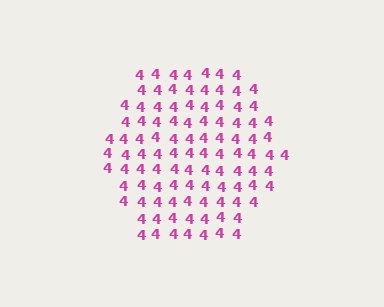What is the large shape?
The large shape is a hexagon.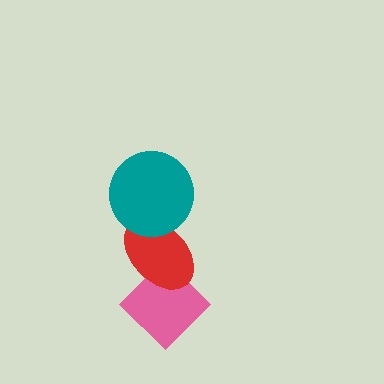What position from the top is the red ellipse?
The red ellipse is 2nd from the top.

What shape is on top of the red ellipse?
The teal circle is on top of the red ellipse.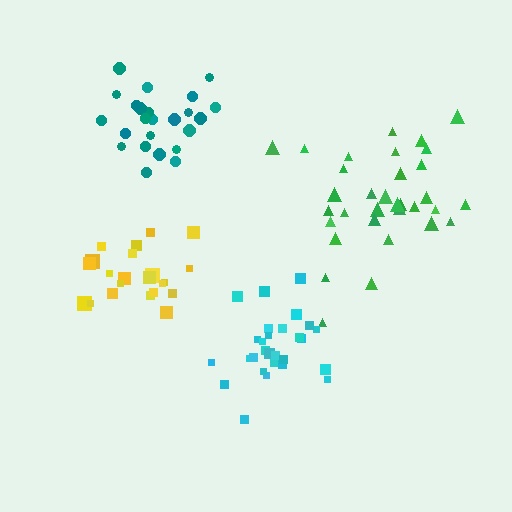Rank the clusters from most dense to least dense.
cyan, yellow, teal, green.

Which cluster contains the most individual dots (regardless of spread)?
Green (33).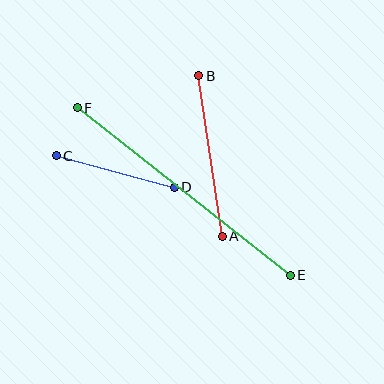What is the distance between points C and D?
The distance is approximately 122 pixels.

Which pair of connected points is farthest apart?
Points E and F are farthest apart.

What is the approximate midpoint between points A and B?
The midpoint is at approximately (210, 156) pixels.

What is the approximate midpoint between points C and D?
The midpoint is at approximately (115, 172) pixels.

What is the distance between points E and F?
The distance is approximately 271 pixels.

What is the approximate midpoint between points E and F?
The midpoint is at approximately (184, 191) pixels.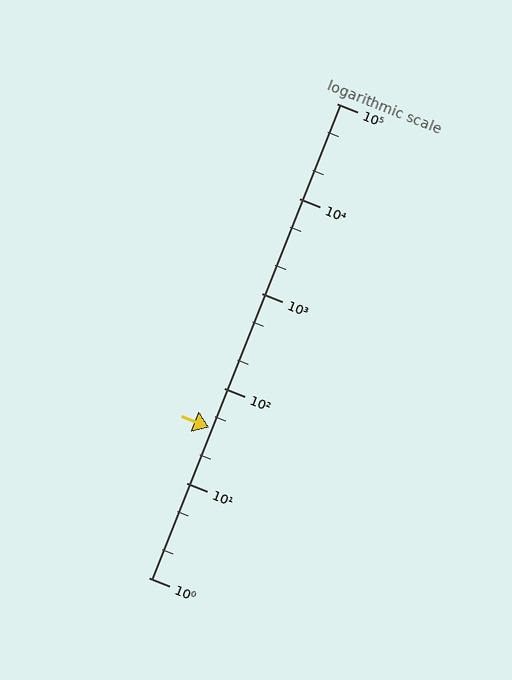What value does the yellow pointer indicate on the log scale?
The pointer indicates approximately 38.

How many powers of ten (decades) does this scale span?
The scale spans 5 decades, from 1 to 100000.